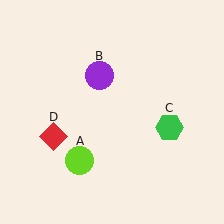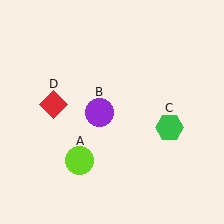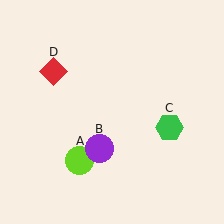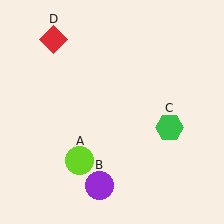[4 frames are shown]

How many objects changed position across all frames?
2 objects changed position: purple circle (object B), red diamond (object D).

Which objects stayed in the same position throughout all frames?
Lime circle (object A) and green hexagon (object C) remained stationary.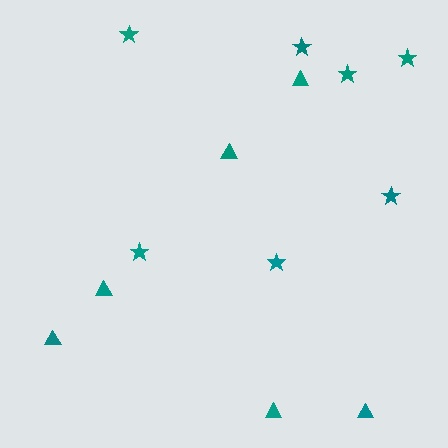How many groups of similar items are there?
There are 2 groups: one group of stars (7) and one group of triangles (6).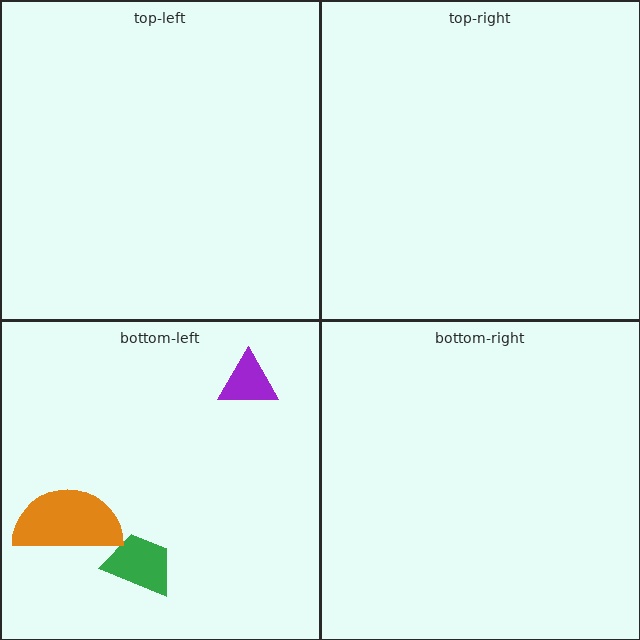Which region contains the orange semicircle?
The bottom-left region.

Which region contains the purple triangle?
The bottom-left region.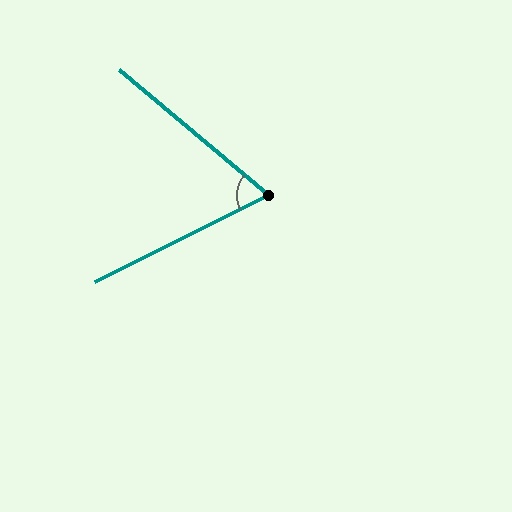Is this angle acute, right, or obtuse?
It is acute.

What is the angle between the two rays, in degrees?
Approximately 67 degrees.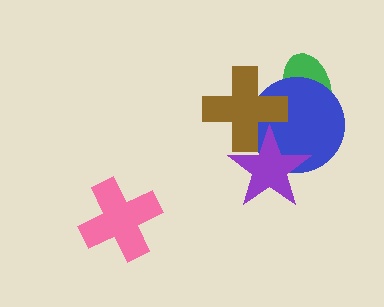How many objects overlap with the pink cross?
0 objects overlap with the pink cross.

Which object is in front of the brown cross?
The purple star is in front of the brown cross.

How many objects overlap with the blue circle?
3 objects overlap with the blue circle.